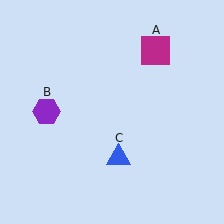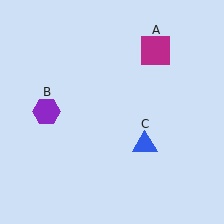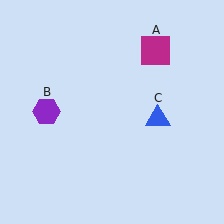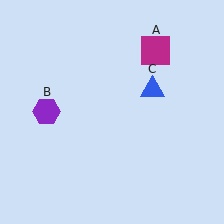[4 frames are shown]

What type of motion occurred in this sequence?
The blue triangle (object C) rotated counterclockwise around the center of the scene.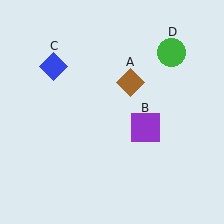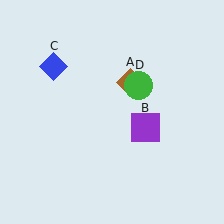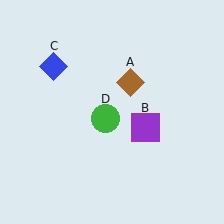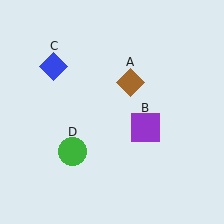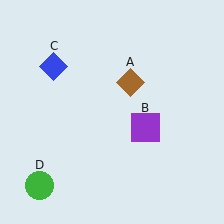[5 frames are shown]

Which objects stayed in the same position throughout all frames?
Brown diamond (object A) and purple square (object B) and blue diamond (object C) remained stationary.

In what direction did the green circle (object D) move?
The green circle (object D) moved down and to the left.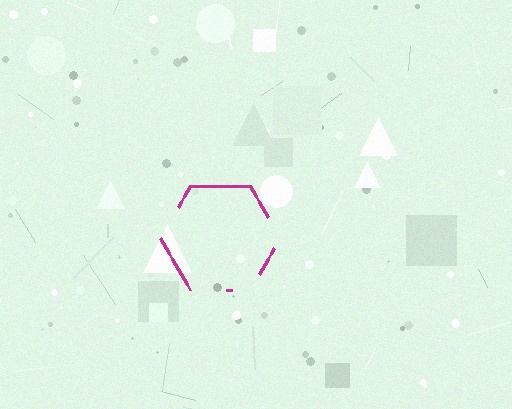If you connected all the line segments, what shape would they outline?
They would outline a hexagon.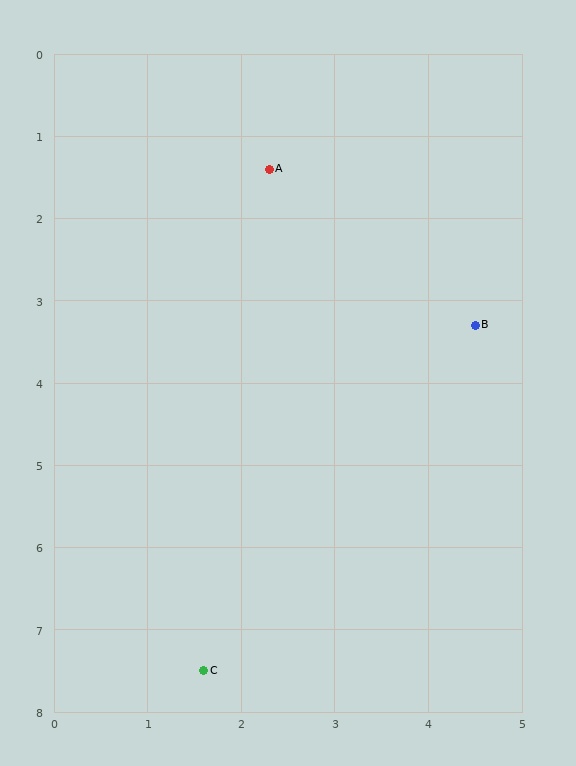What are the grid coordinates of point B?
Point B is at approximately (4.5, 3.3).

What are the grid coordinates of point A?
Point A is at approximately (2.3, 1.4).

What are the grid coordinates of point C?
Point C is at approximately (1.6, 7.5).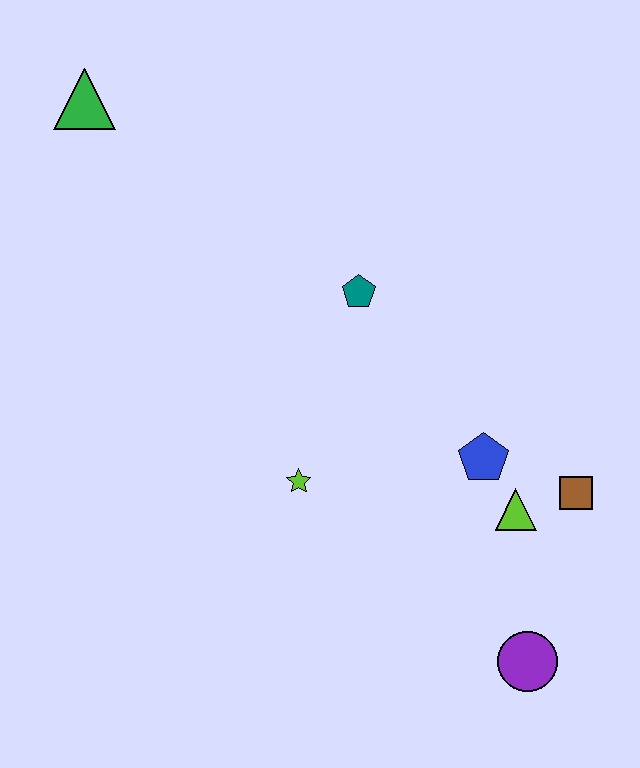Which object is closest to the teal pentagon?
The lime star is closest to the teal pentagon.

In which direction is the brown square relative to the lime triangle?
The brown square is to the right of the lime triangle.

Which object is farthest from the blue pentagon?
The green triangle is farthest from the blue pentagon.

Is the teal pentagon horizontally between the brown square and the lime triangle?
No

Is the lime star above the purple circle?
Yes